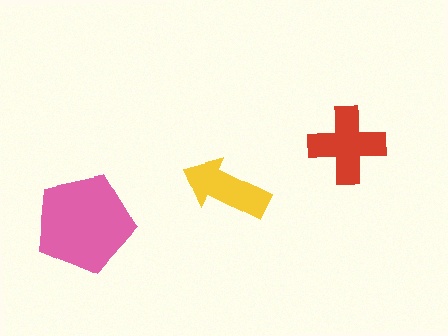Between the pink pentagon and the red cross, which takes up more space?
The pink pentagon.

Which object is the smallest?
The yellow arrow.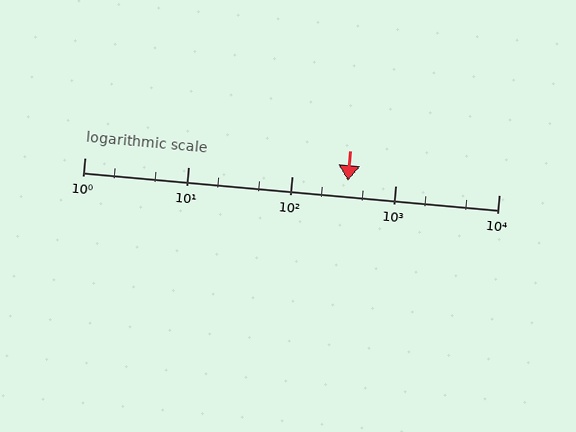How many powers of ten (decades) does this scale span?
The scale spans 4 decades, from 1 to 10000.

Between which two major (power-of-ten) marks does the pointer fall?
The pointer is between 100 and 1000.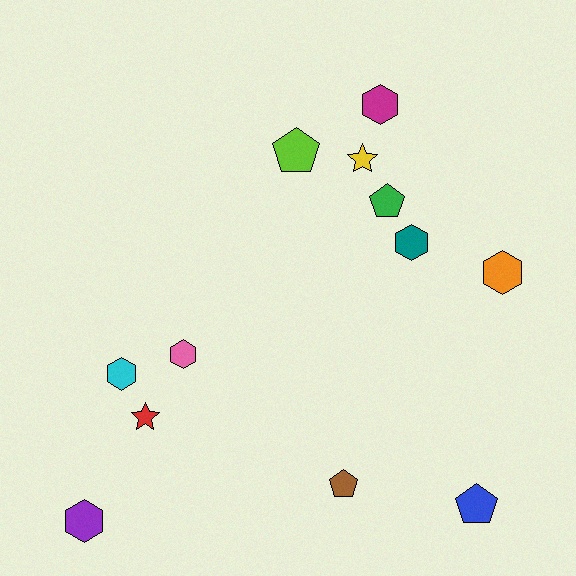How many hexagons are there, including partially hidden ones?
There are 6 hexagons.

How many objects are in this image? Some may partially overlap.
There are 12 objects.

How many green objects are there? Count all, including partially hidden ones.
There is 1 green object.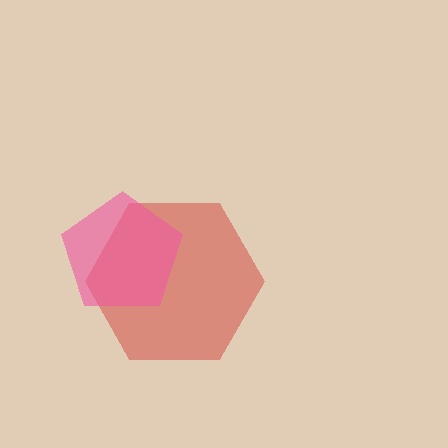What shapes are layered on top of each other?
The layered shapes are: a red hexagon, a pink pentagon.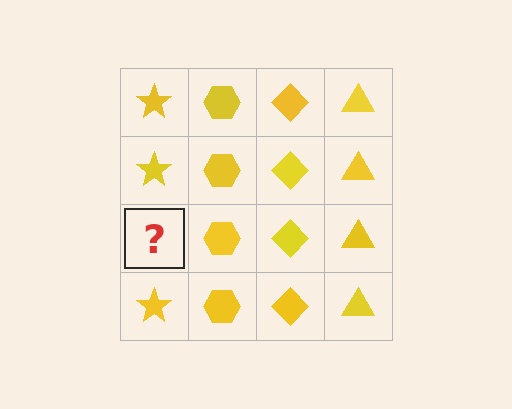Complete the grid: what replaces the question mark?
The question mark should be replaced with a yellow star.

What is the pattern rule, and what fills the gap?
The rule is that each column has a consistent shape. The gap should be filled with a yellow star.